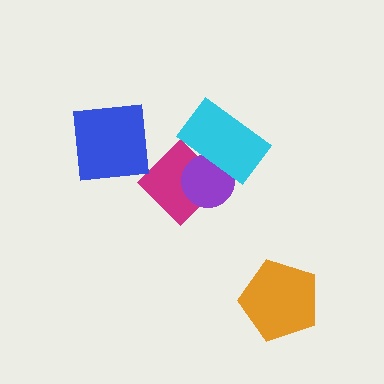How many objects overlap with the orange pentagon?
0 objects overlap with the orange pentagon.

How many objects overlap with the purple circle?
2 objects overlap with the purple circle.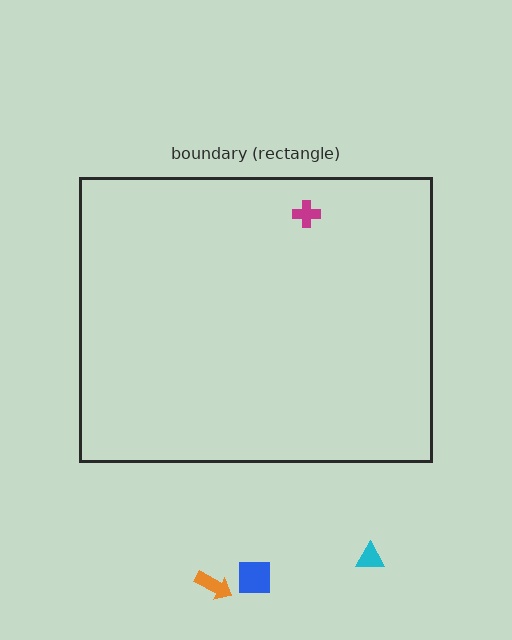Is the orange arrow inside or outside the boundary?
Outside.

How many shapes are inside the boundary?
1 inside, 3 outside.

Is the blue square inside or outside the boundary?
Outside.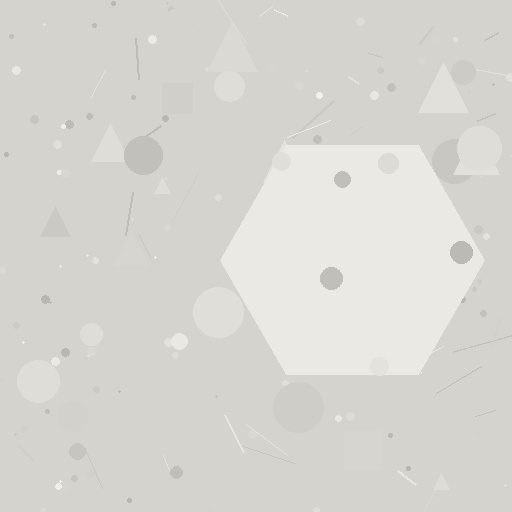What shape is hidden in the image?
A hexagon is hidden in the image.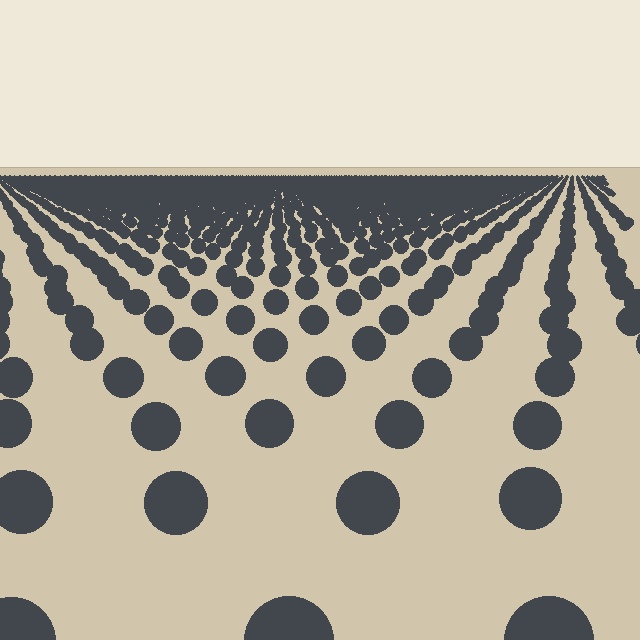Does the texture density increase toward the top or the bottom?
Density increases toward the top.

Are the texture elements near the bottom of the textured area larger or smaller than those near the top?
Larger. Near the bottom, elements are closer to the viewer and appear at a bigger on-screen size.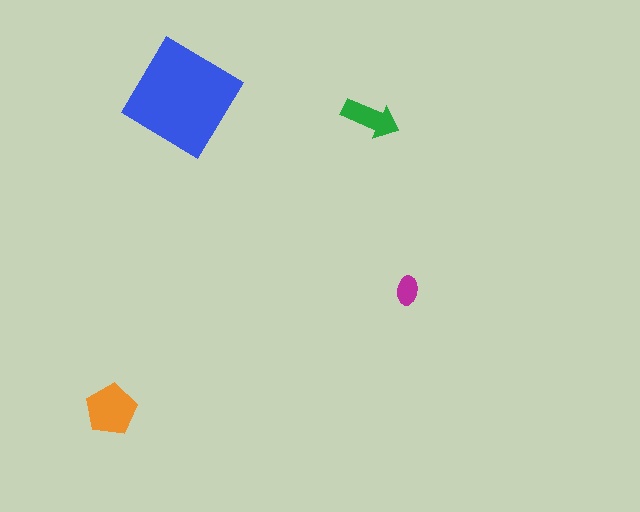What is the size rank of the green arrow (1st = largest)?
3rd.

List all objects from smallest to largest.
The magenta ellipse, the green arrow, the orange pentagon, the blue diamond.